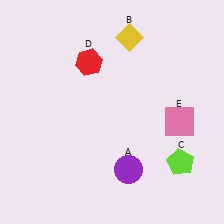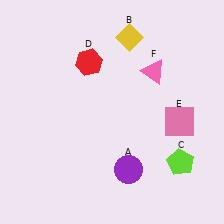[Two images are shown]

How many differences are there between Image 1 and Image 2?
There is 1 difference between the two images.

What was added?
A pink triangle (F) was added in Image 2.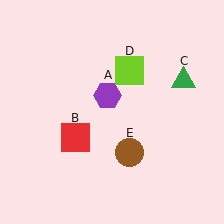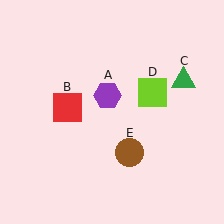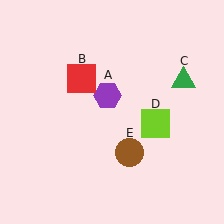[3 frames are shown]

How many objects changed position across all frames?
2 objects changed position: red square (object B), lime square (object D).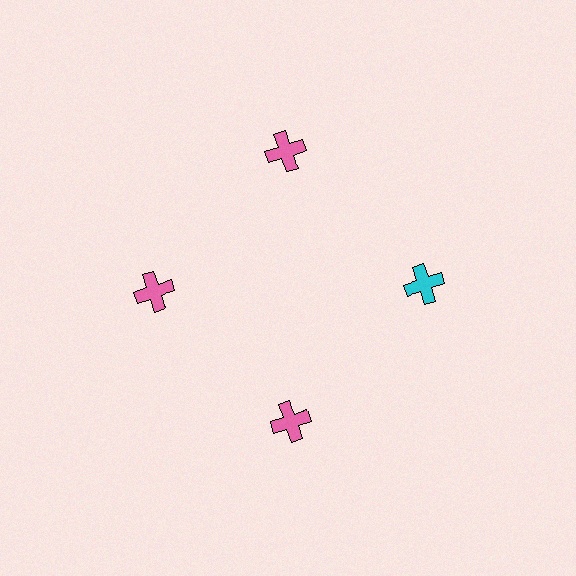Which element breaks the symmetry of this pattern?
The cyan cross at roughly the 3 o'clock position breaks the symmetry. All other shapes are pink crosses.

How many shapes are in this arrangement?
There are 4 shapes arranged in a ring pattern.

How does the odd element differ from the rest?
It has a different color: cyan instead of pink.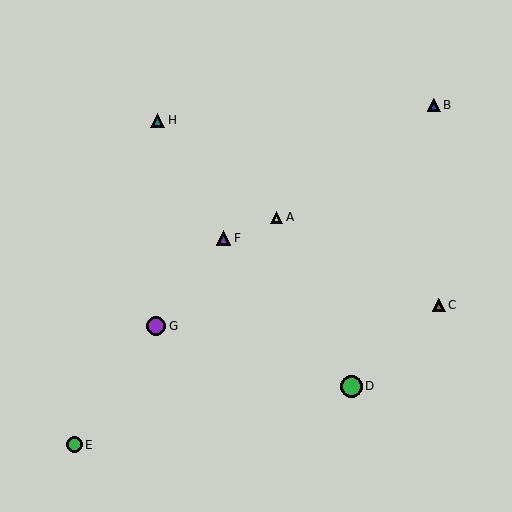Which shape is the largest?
The green circle (labeled D) is the largest.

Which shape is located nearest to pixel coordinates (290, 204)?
The yellow triangle (labeled A) at (277, 217) is nearest to that location.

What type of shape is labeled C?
Shape C is a brown triangle.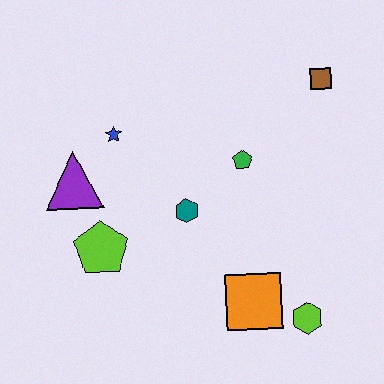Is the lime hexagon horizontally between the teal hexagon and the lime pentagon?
No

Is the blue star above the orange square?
Yes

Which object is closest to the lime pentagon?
The purple triangle is closest to the lime pentagon.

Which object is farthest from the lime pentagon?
The brown square is farthest from the lime pentagon.